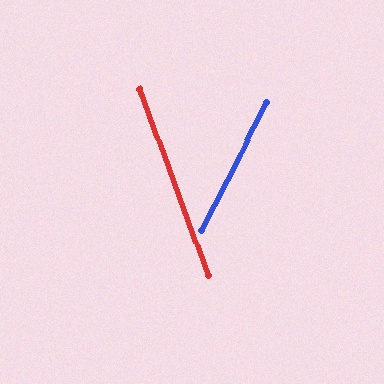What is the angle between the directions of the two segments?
Approximately 47 degrees.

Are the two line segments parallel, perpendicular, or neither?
Neither parallel nor perpendicular — they differ by about 47°.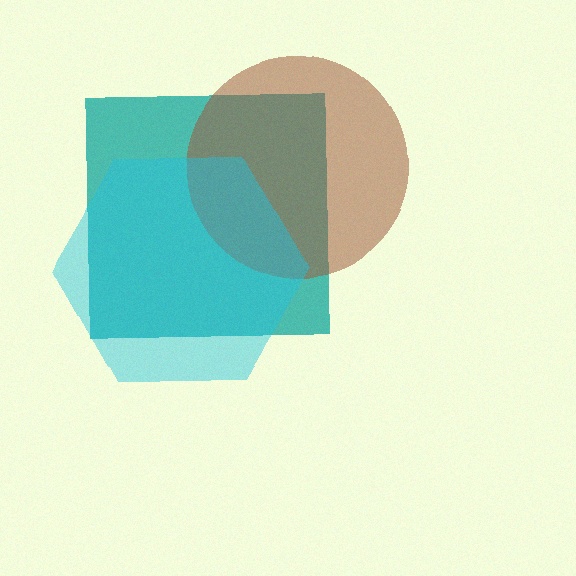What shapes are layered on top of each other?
The layered shapes are: a teal square, a brown circle, a cyan hexagon.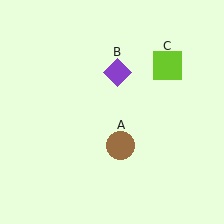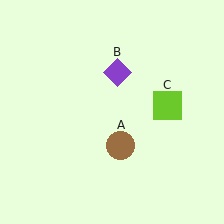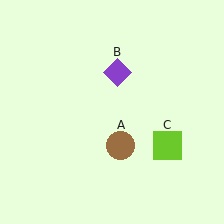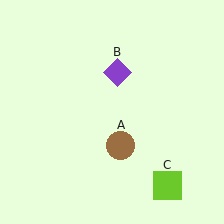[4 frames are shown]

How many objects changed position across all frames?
1 object changed position: lime square (object C).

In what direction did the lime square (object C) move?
The lime square (object C) moved down.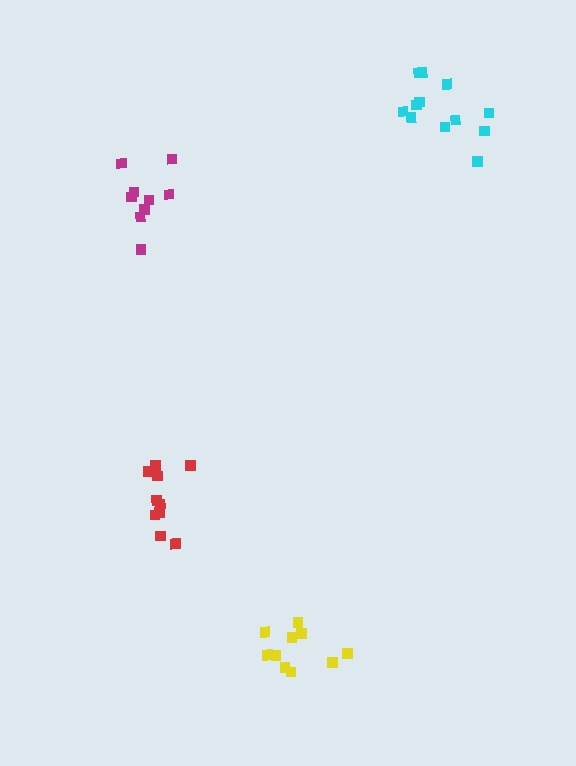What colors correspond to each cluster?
The clusters are colored: red, magenta, yellow, cyan.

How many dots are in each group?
Group 1: 10 dots, Group 2: 9 dots, Group 3: 10 dots, Group 4: 12 dots (41 total).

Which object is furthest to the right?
The cyan cluster is rightmost.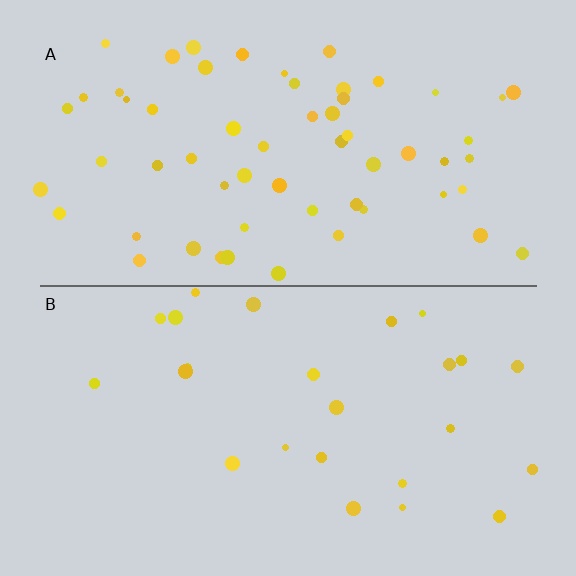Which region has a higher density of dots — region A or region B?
A (the top).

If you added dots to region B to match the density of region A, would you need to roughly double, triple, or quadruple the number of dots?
Approximately double.